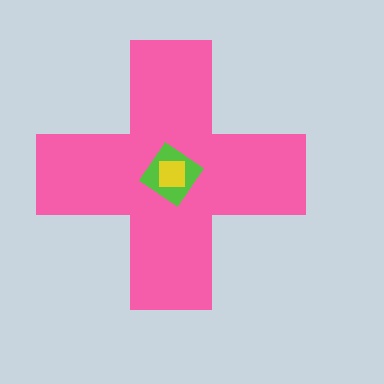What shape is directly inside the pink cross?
The lime diamond.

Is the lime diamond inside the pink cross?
Yes.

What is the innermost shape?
The yellow square.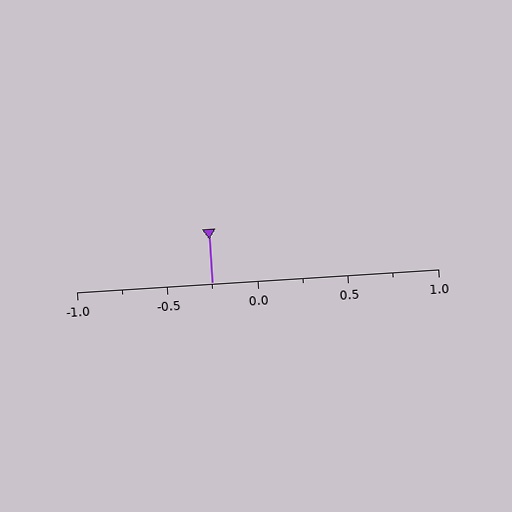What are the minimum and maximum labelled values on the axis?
The axis runs from -1.0 to 1.0.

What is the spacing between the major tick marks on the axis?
The major ticks are spaced 0.5 apart.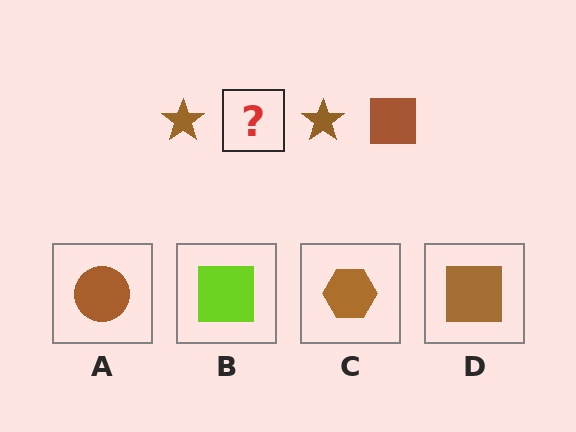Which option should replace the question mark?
Option D.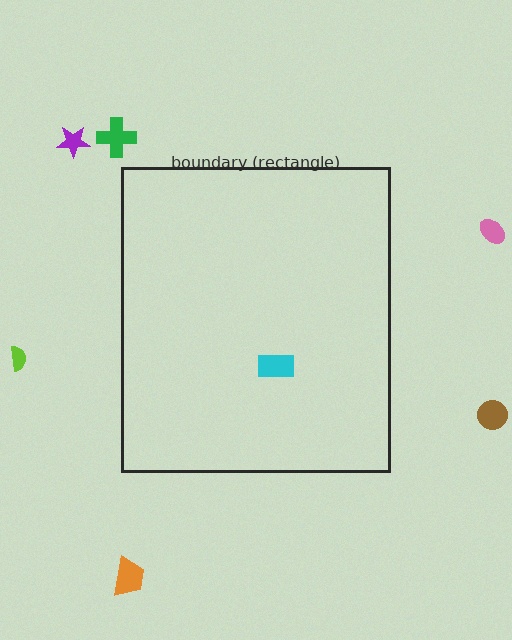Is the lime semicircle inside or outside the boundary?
Outside.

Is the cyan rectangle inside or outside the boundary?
Inside.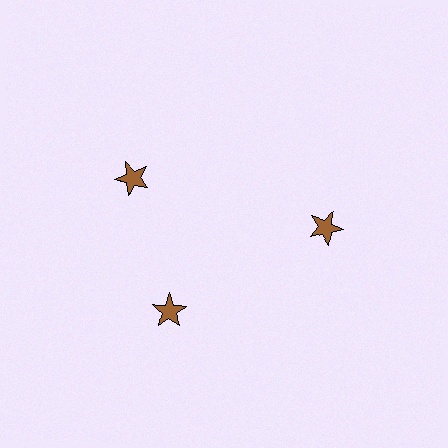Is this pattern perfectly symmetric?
No. The 3 brown stars are arranged in a ring, but one element near the 11 o'clock position is rotated out of alignment along the ring, breaking the 3-fold rotational symmetry.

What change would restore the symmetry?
The symmetry would be restored by rotating it back into even spacing with its neighbors so that all 3 stars sit at equal angles and equal distance from the center.